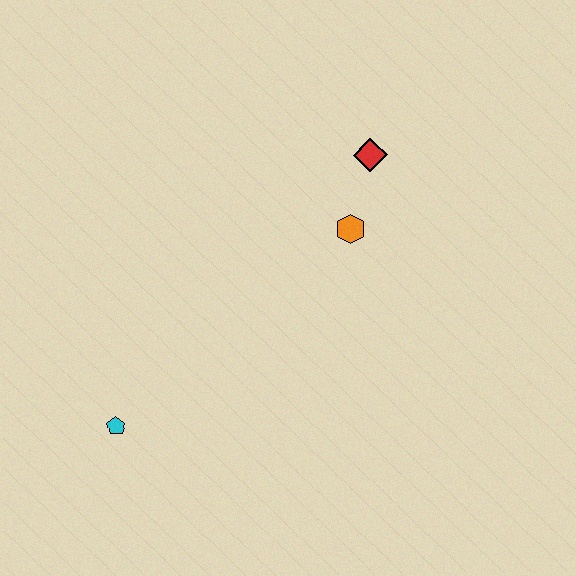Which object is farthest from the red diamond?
The cyan pentagon is farthest from the red diamond.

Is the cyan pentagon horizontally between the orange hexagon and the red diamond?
No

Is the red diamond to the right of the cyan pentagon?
Yes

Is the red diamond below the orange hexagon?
No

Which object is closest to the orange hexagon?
The red diamond is closest to the orange hexagon.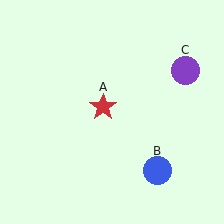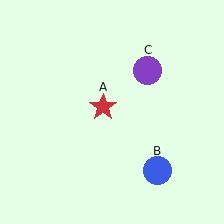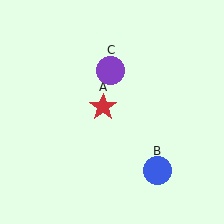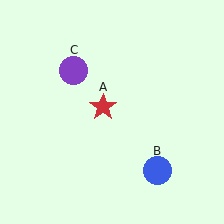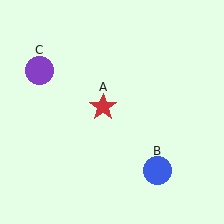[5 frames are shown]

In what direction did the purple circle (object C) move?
The purple circle (object C) moved left.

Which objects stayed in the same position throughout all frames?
Red star (object A) and blue circle (object B) remained stationary.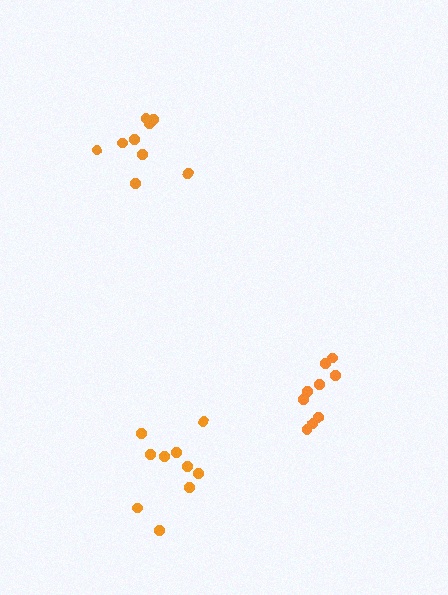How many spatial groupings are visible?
There are 3 spatial groupings.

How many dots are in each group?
Group 1: 9 dots, Group 2: 10 dots, Group 3: 9 dots (28 total).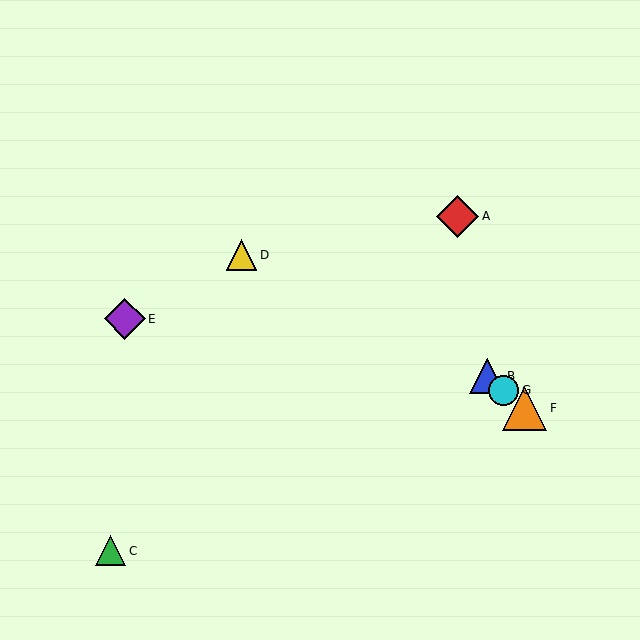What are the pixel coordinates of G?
Object G is at (504, 390).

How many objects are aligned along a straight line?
3 objects (B, F, G) are aligned along a straight line.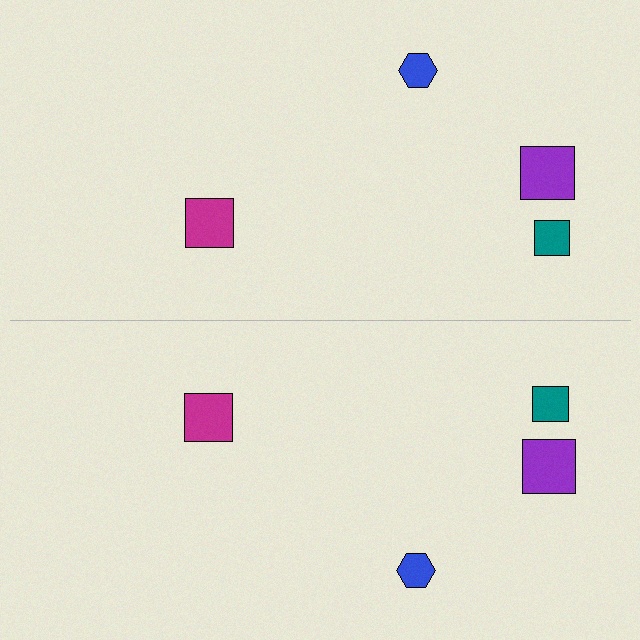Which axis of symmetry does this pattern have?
The pattern has a horizontal axis of symmetry running through the center of the image.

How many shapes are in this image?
There are 8 shapes in this image.